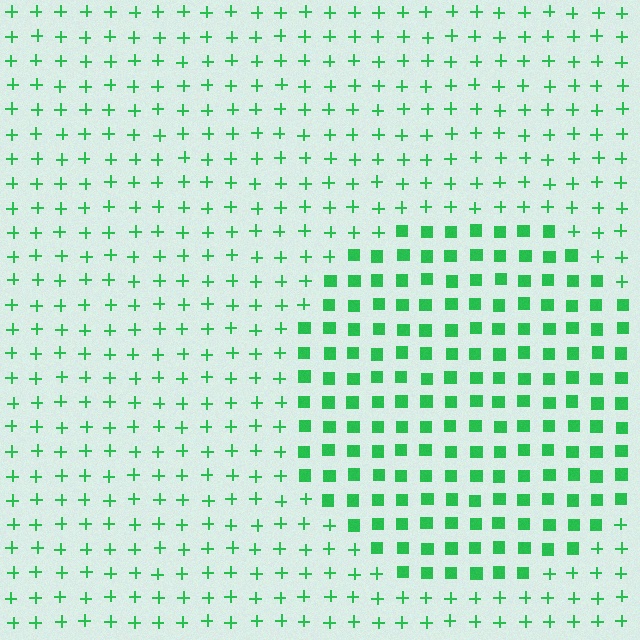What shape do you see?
I see a circle.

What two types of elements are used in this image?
The image uses squares inside the circle region and plus signs outside it.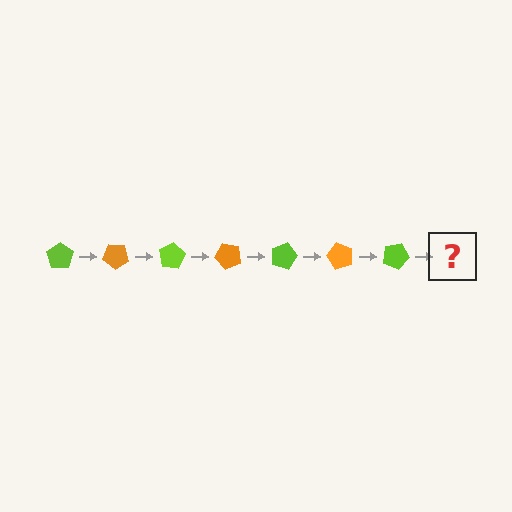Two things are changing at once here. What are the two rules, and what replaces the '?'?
The two rules are that it rotates 40 degrees each step and the color cycles through lime and orange. The '?' should be an orange pentagon, rotated 280 degrees from the start.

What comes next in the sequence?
The next element should be an orange pentagon, rotated 280 degrees from the start.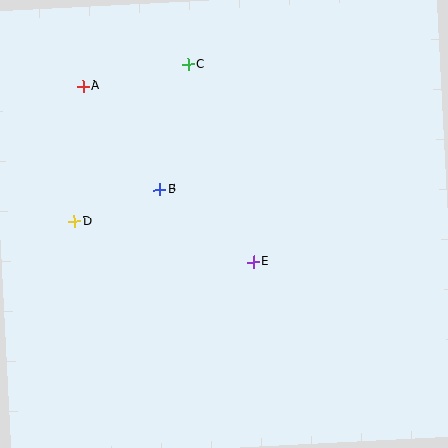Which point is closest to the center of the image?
Point E at (253, 262) is closest to the center.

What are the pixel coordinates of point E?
Point E is at (253, 262).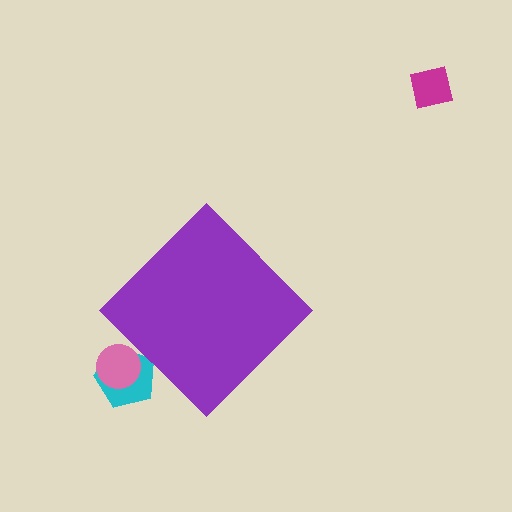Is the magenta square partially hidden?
No, the magenta square is fully visible.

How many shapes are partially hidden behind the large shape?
2 shapes are partially hidden.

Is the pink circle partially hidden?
Yes, the pink circle is partially hidden behind the purple diamond.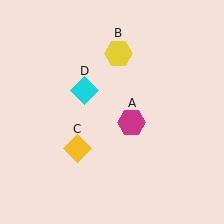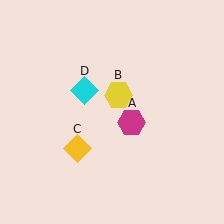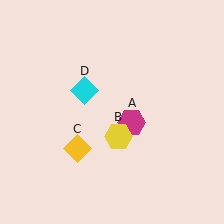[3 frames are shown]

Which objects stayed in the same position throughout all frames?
Magenta hexagon (object A) and yellow diamond (object C) and cyan diamond (object D) remained stationary.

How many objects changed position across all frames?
1 object changed position: yellow hexagon (object B).